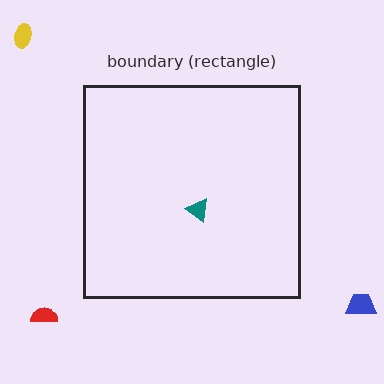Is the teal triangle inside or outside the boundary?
Inside.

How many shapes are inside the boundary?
1 inside, 3 outside.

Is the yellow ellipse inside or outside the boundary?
Outside.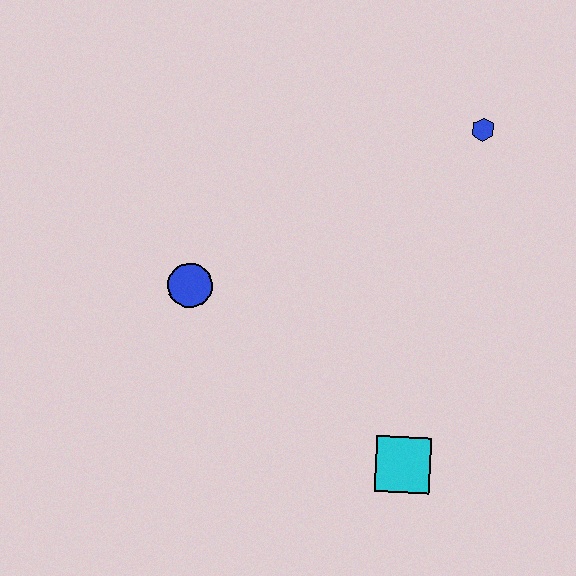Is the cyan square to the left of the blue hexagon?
Yes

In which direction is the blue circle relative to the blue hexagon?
The blue circle is to the left of the blue hexagon.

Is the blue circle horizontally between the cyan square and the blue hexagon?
No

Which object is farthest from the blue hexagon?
The cyan square is farthest from the blue hexagon.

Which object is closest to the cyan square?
The blue circle is closest to the cyan square.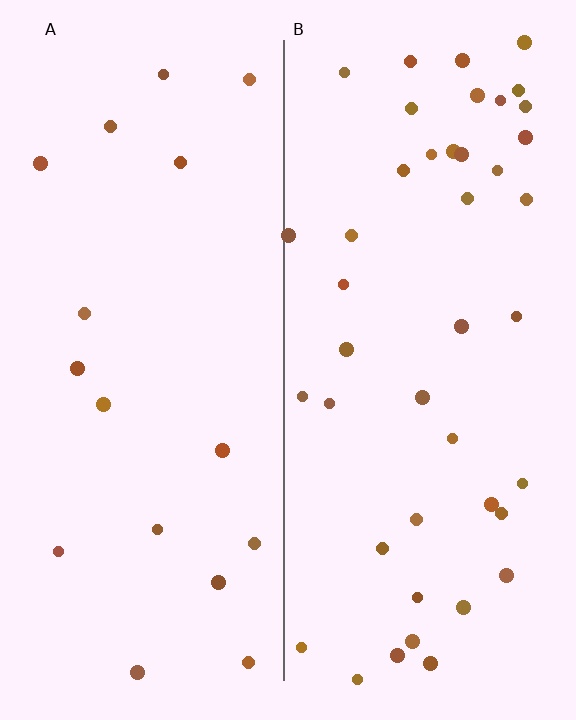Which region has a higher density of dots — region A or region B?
B (the right).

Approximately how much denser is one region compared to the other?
Approximately 2.6× — region B over region A.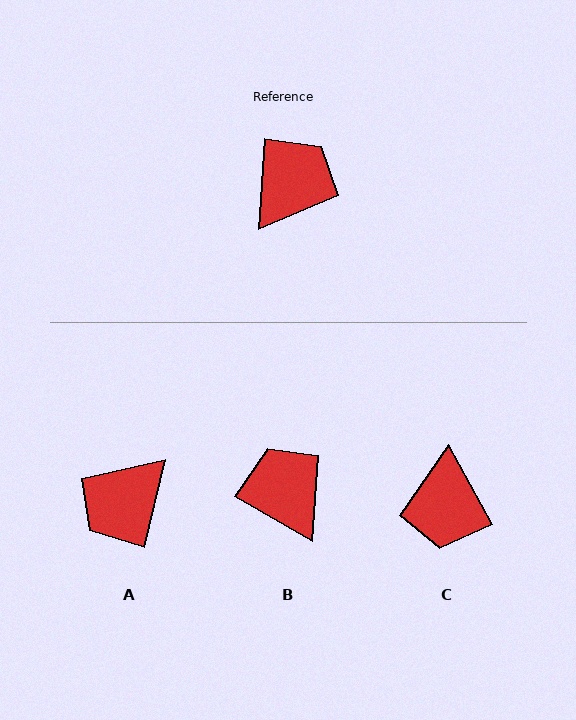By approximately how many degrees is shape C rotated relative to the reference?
Approximately 148 degrees clockwise.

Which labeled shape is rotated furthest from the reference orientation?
A, about 170 degrees away.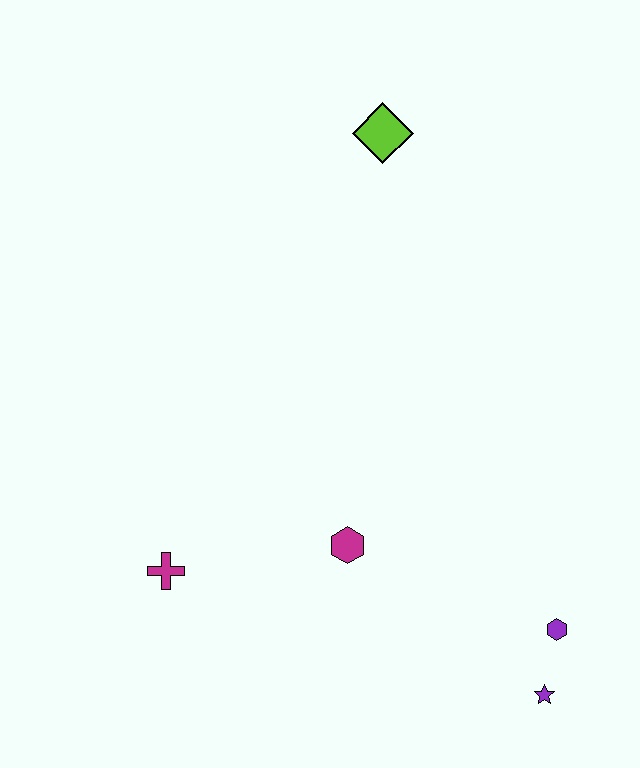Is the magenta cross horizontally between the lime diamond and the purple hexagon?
No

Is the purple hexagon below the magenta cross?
Yes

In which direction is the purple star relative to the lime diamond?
The purple star is below the lime diamond.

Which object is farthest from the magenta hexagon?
The lime diamond is farthest from the magenta hexagon.